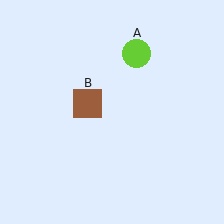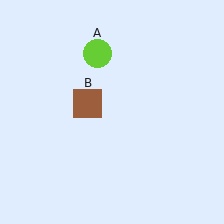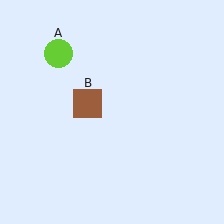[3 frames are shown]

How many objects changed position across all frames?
1 object changed position: lime circle (object A).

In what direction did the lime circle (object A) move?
The lime circle (object A) moved left.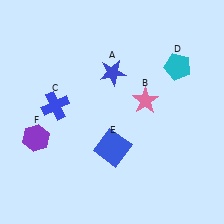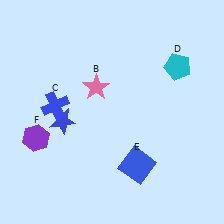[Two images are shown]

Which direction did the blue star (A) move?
The blue star (A) moved left.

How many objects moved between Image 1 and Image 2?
3 objects moved between the two images.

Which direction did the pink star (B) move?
The pink star (B) moved left.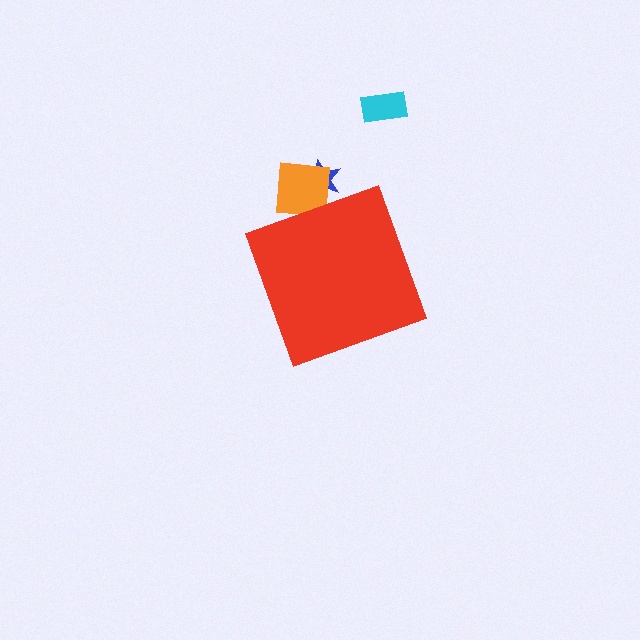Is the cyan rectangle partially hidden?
No, the cyan rectangle is fully visible.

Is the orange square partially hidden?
Yes, the orange square is partially hidden behind the red diamond.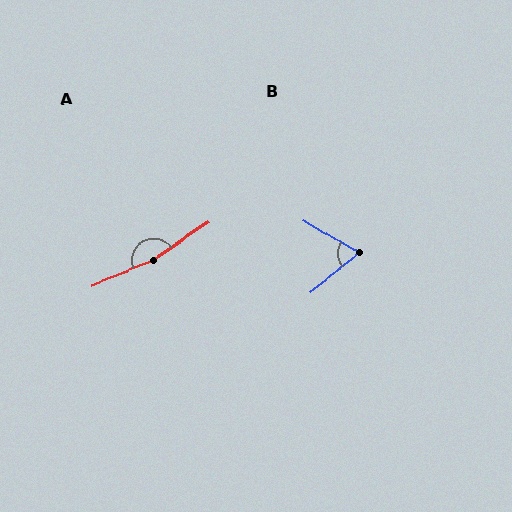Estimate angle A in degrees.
Approximately 168 degrees.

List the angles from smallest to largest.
B (68°), A (168°).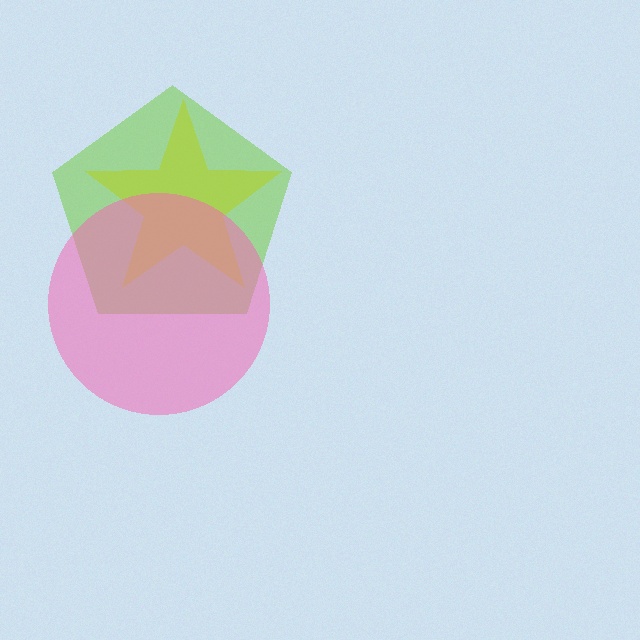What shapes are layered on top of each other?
The layered shapes are: a yellow star, a lime pentagon, a pink circle.